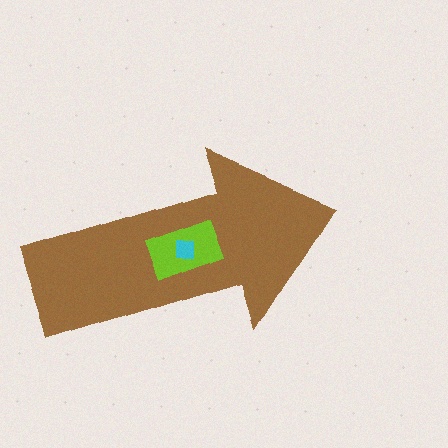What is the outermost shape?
The brown arrow.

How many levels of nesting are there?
3.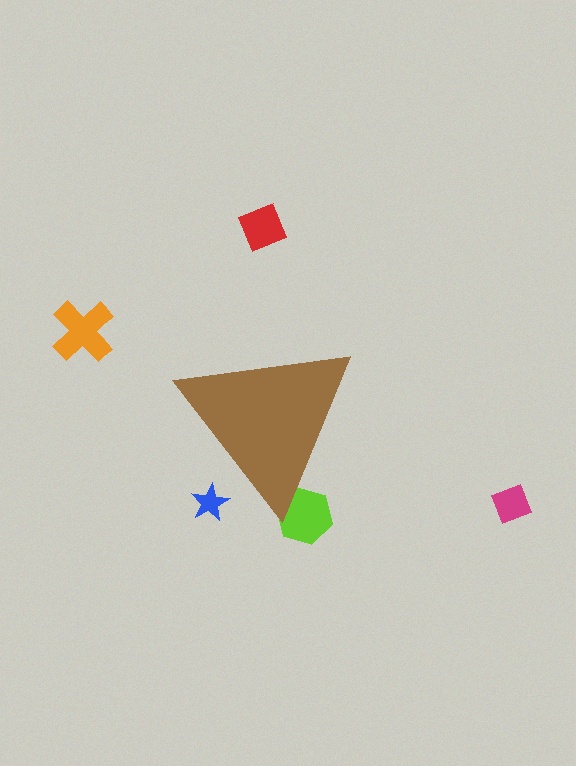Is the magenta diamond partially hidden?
No, the magenta diamond is fully visible.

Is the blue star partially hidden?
Yes, the blue star is partially hidden behind the brown triangle.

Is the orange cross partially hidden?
No, the orange cross is fully visible.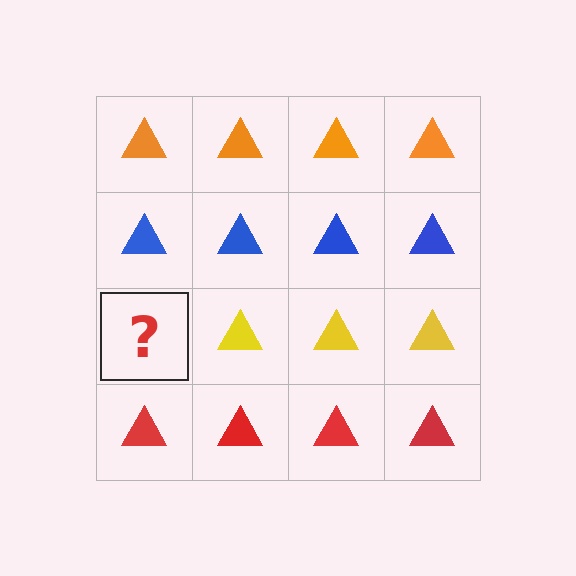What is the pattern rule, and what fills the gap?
The rule is that each row has a consistent color. The gap should be filled with a yellow triangle.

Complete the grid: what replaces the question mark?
The question mark should be replaced with a yellow triangle.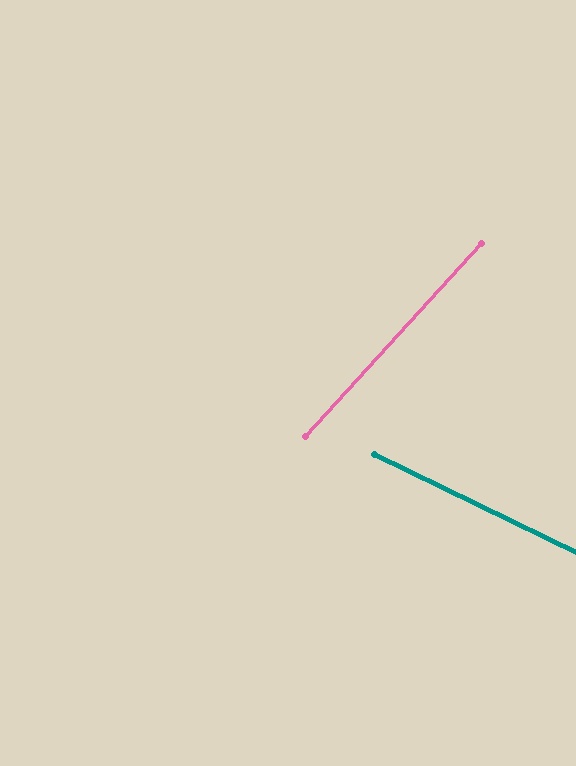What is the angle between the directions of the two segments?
Approximately 74 degrees.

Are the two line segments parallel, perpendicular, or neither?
Neither parallel nor perpendicular — they differ by about 74°.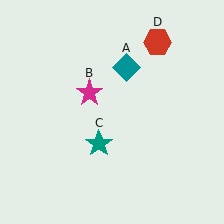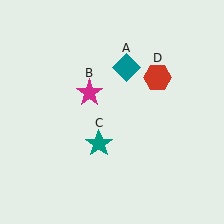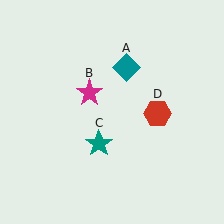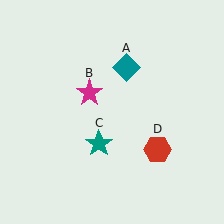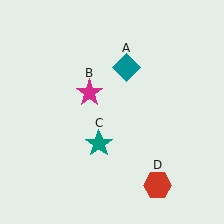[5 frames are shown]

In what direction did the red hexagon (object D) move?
The red hexagon (object D) moved down.